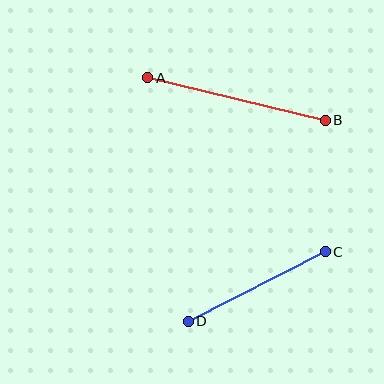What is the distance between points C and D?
The distance is approximately 154 pixels.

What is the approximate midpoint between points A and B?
The midpoint is at approximately (237, 99) pixels.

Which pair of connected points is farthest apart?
Points A and B are farthest apart.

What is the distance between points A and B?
The distance is approximately 182 pixels.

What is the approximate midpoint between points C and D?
The midpoint is at approximately (257, 287) pixels.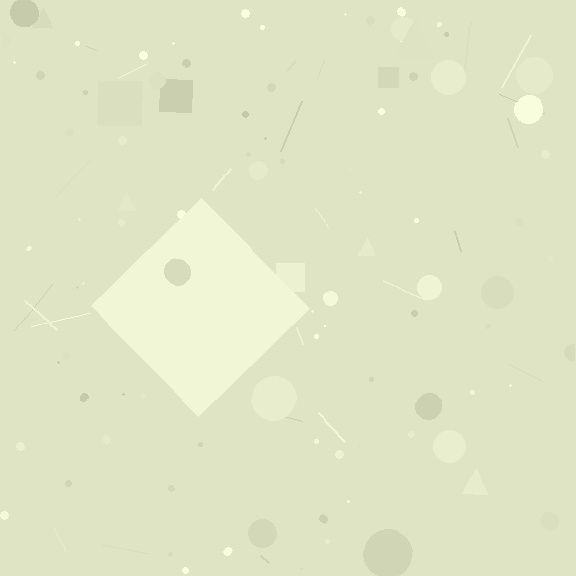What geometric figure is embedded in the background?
A diamond is embedded in the background.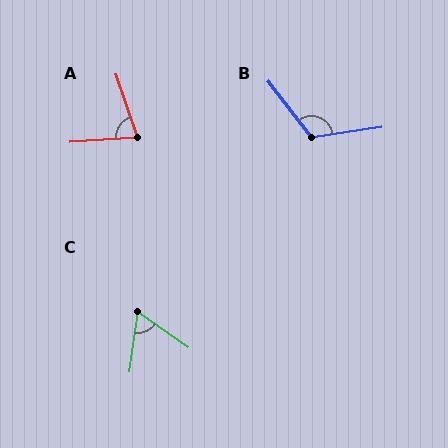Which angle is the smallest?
C, at approximately 63 degrees.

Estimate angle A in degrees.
Approximately 76 degrees.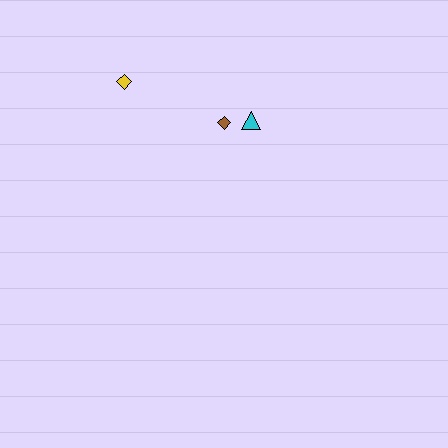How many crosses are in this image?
There are no crosses.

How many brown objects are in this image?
There is 1 brown object.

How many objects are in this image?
There are 3 objects.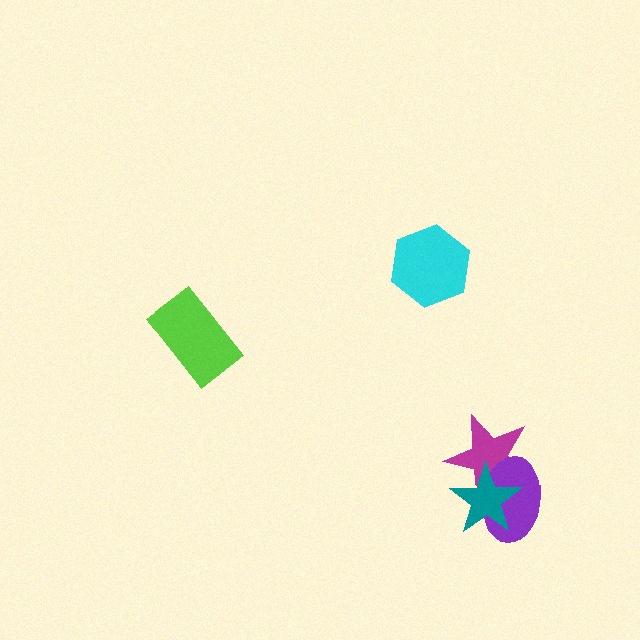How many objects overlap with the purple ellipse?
2 objects overlap with the purple ellipse.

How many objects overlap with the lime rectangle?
0 objects overlap with the lime rectangle.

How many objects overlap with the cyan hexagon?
0 objects overlap with the cyan hexagon.